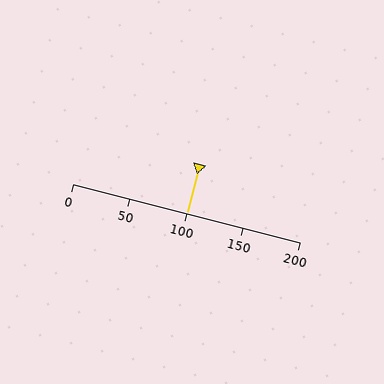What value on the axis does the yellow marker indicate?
The marker indicates approximately 100.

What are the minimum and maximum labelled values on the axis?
The axis runs from 0 to 200.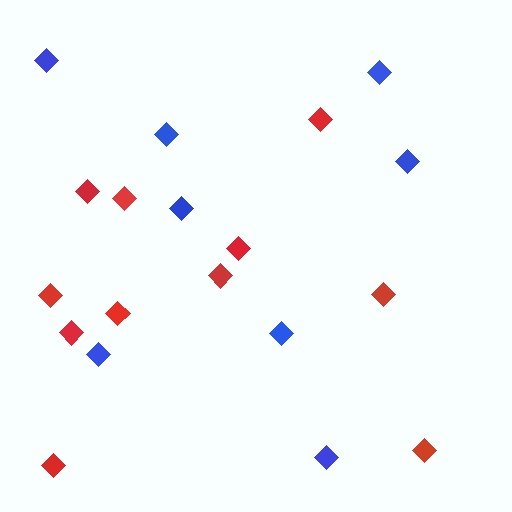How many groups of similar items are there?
There are 2 groups: one group of red diamonds (11) and one group of blue diamonds (8).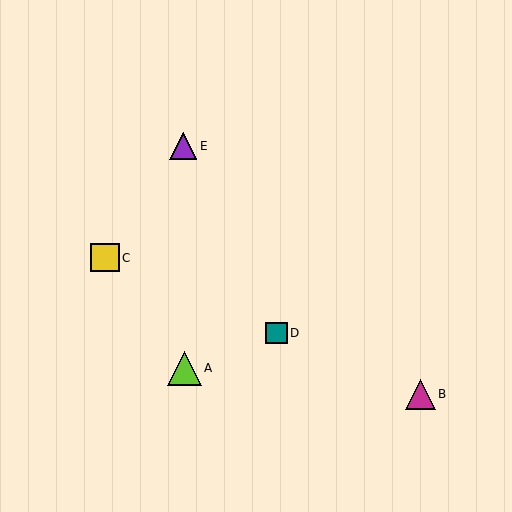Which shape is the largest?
The lime triangle (labeled A) is the largest.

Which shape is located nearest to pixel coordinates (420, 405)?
The magenta triangle (labeled B) at (421, 394) is nearest to that location.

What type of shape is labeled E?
Shape E is a purple triangle.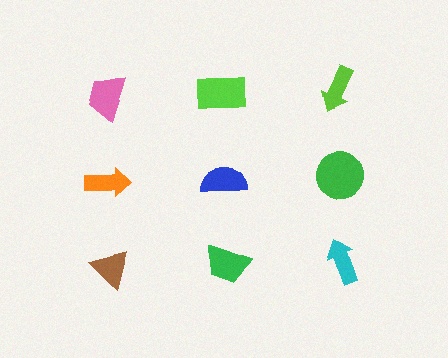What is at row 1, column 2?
A lime rectangle.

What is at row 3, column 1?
A brown triangle.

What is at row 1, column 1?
A pink trapezoid.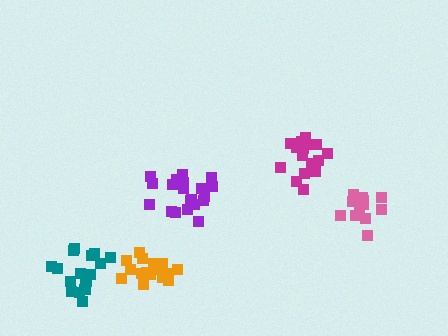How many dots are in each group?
Group 1: 18 dots, Group 2: 14 dots, Group 3: 20 dots, Group 4: 20 dots, Group 5: 17 dots (89 total).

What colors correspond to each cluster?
The clusters are colored: magenta, pink, purple, orange, teal.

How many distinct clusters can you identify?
There are 5 distinct clusters.